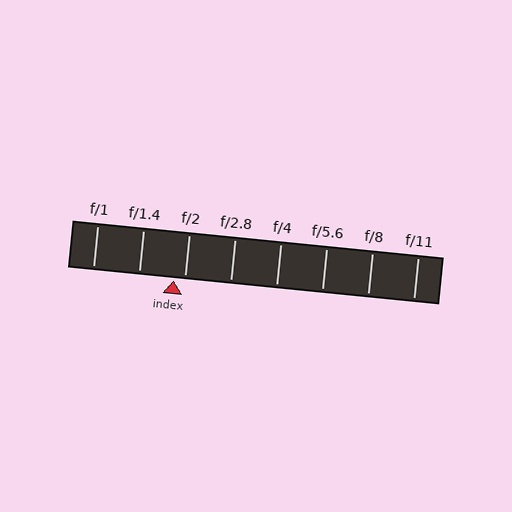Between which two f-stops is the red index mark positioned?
The index mark is between f/1.4 and f/2.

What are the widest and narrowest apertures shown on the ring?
The widest aperture shown is f/1 and the narrowest is f/11.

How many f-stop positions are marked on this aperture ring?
There are 8 f-stop positions marked.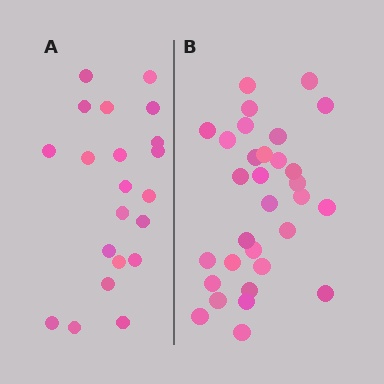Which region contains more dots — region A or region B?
Region B (the right region) has more dots.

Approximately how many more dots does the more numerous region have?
Region B has roughly 10 or so more dots than region A.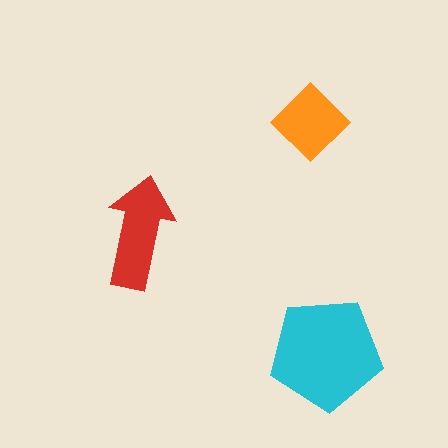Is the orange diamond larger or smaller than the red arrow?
Smaller.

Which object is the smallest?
The orange diamond.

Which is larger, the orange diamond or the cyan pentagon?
The cyan pentagon.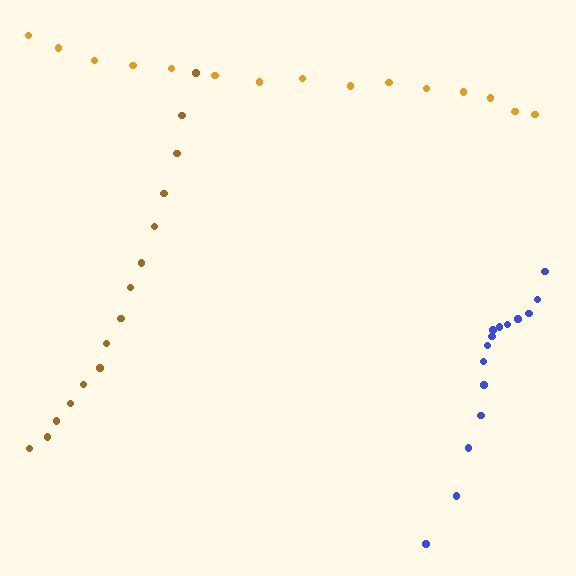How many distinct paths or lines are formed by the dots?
There are 3 distinct paths.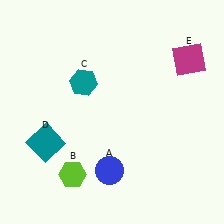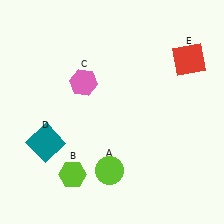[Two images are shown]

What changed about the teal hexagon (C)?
In Image 1, C is teal. In Image 2, it changed to pink.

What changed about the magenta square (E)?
In Image 1, E is magenta. In Image 2, it changed to red.